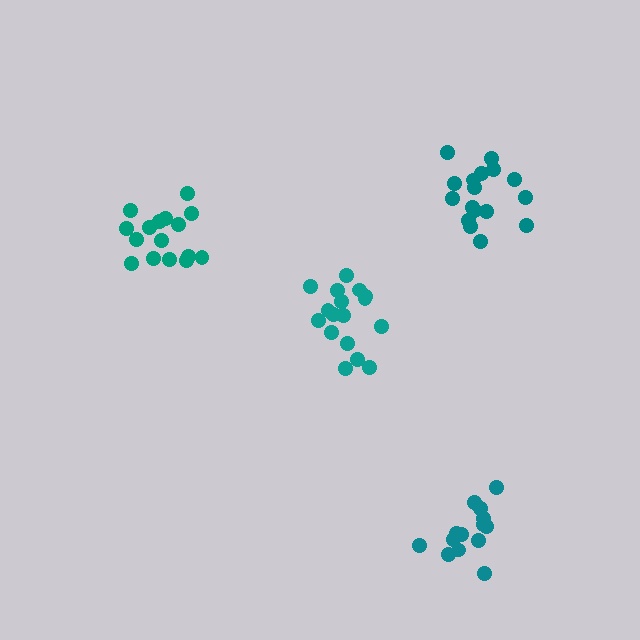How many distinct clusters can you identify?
There are 4 distinct clusters.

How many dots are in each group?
Group 1: 17 dots, Group 2: 17 dots, Group 3: 16 dots, Group 4: 14 dots (64 total).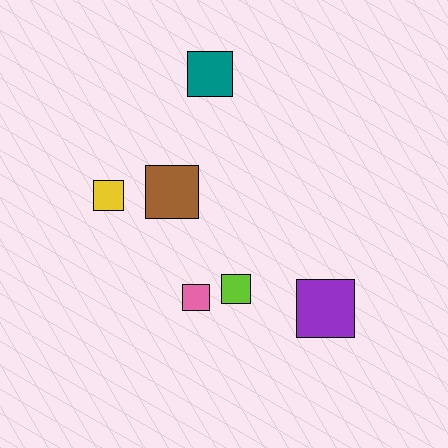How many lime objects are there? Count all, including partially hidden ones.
There is 1 lime object.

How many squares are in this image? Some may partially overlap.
There are 6 squares.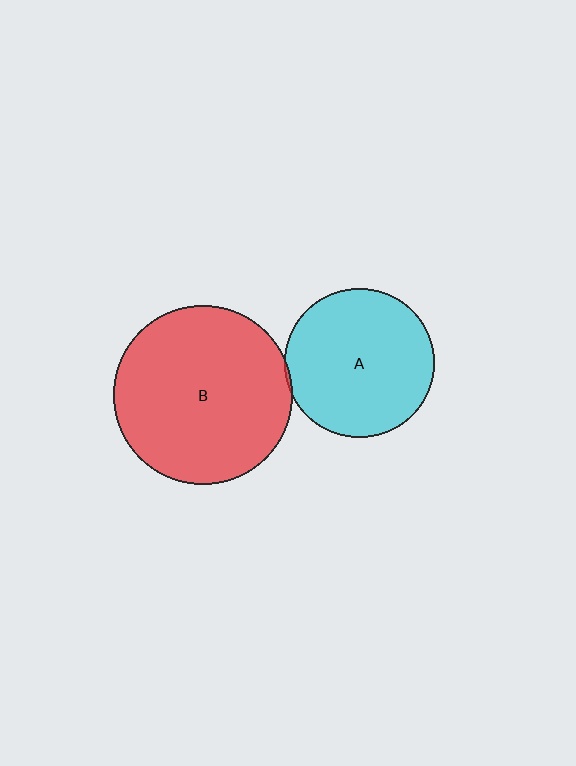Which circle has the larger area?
Circle B (red).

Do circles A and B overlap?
Yes.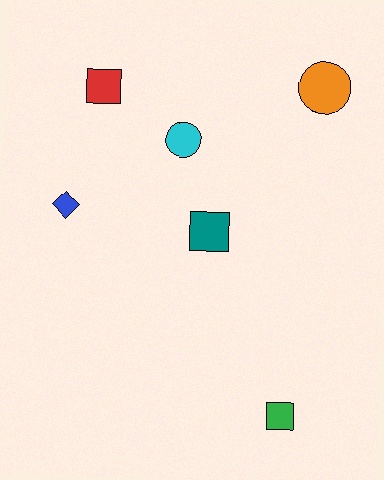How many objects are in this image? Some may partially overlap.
There are 6 objects.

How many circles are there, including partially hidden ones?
There are 2 circles.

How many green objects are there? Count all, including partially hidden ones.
There is 1 green object.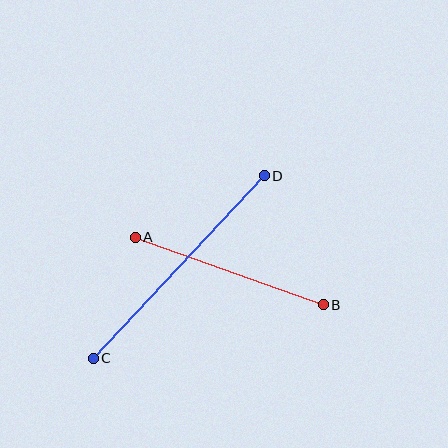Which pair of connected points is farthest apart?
Points C and D are farthest apart.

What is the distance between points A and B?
The distance is approximately 200 pixels.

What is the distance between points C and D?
The distance is approximately 250 pixels.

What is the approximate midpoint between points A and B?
The midpoint is at approximately (229, 271) pixels.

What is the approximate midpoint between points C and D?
The midpoint is at approximately (179, 267) pixels.